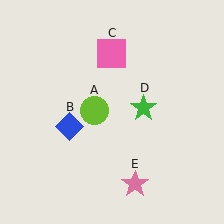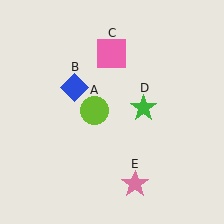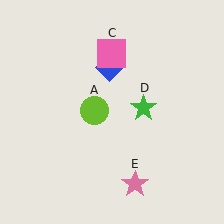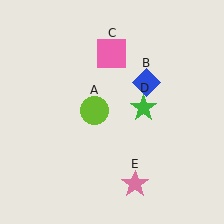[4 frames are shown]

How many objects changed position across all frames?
1 object changed position: blue diamond (object B).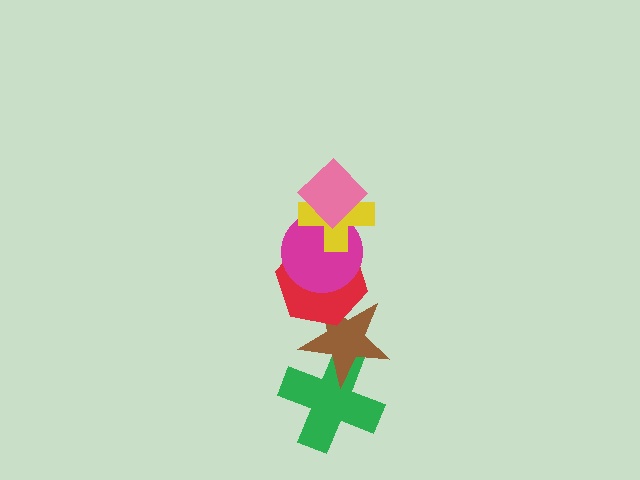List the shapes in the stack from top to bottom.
From top to bottom: the pink diamond, the yellow cross, the magenta circle, the red hexagon, the brown star, the green cross.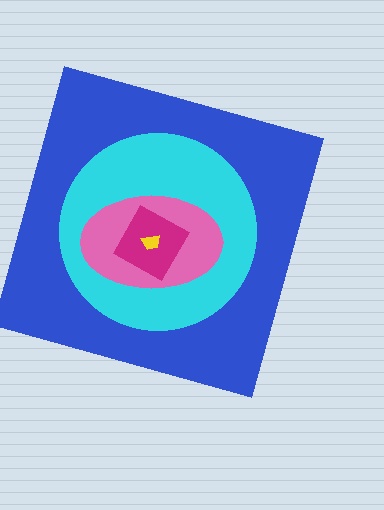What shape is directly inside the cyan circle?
The pink ellipse.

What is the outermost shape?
The blue square.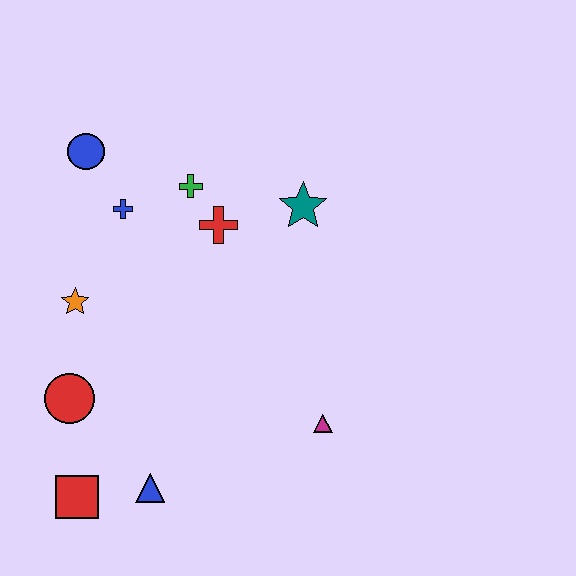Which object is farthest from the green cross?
The red square is farthest from the green cross.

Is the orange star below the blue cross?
Yes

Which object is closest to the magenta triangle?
The blue triangle is closest to the magenta triangle.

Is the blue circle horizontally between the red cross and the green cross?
No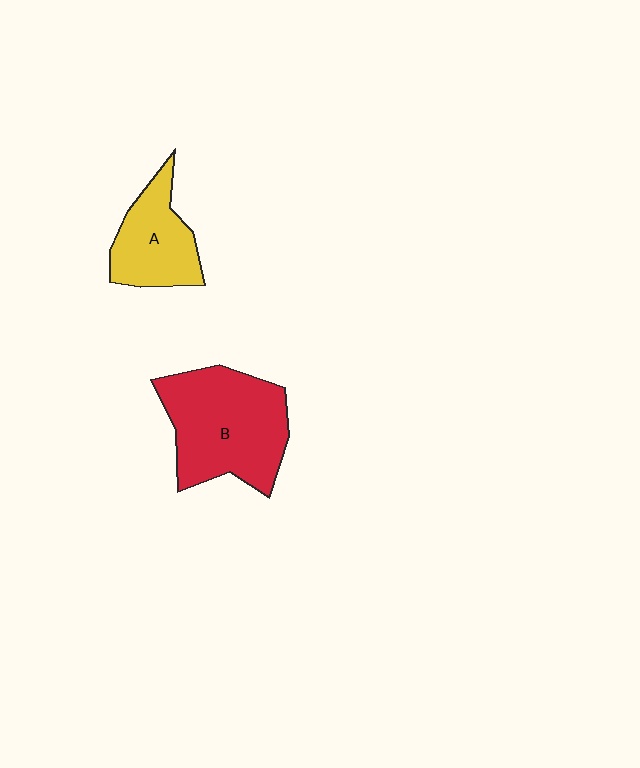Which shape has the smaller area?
Shape A (yellow).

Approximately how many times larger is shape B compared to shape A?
Approximately 1.7 times.